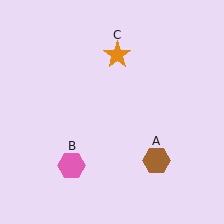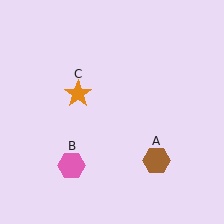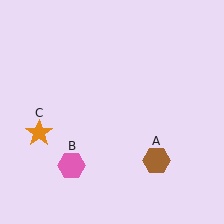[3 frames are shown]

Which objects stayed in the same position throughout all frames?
Brown hexagon (object A) and pink hexagon (object B) remained stationary.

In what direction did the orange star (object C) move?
The orange star (object C) moved down and to the left.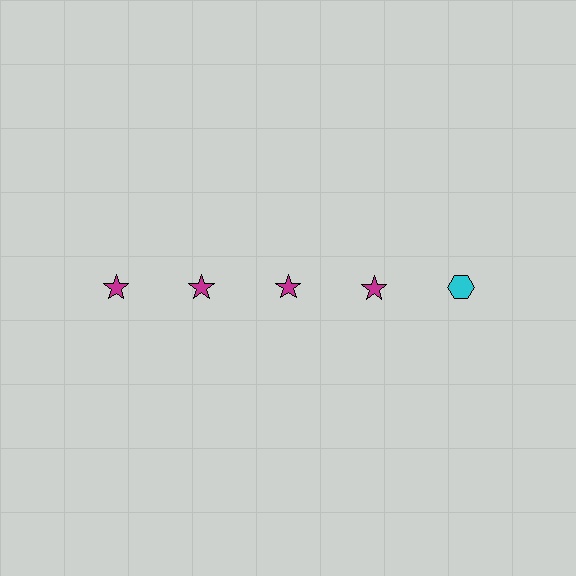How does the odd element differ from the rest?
It differs in both color (cyan instead of magenta) and shape (hexagon instead of star).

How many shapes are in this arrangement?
There are 5 shapes arranged in a grid pattern.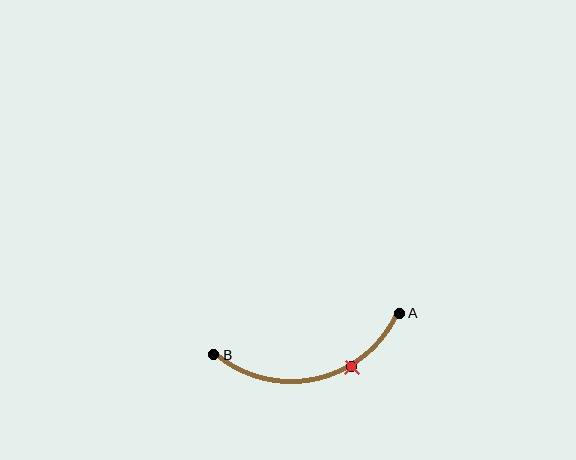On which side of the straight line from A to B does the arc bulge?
The arc bulges below the straight line connecting A and B.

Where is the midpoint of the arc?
The arc midpoint is the point on the curve farthest from the straight line joining A and B. It sits below that line.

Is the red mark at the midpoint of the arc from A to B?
No. The red mark lies on the arc but is closer to endpoint A. The arc midpoint would be at the point on the curve equidistant along the arc from both A and B.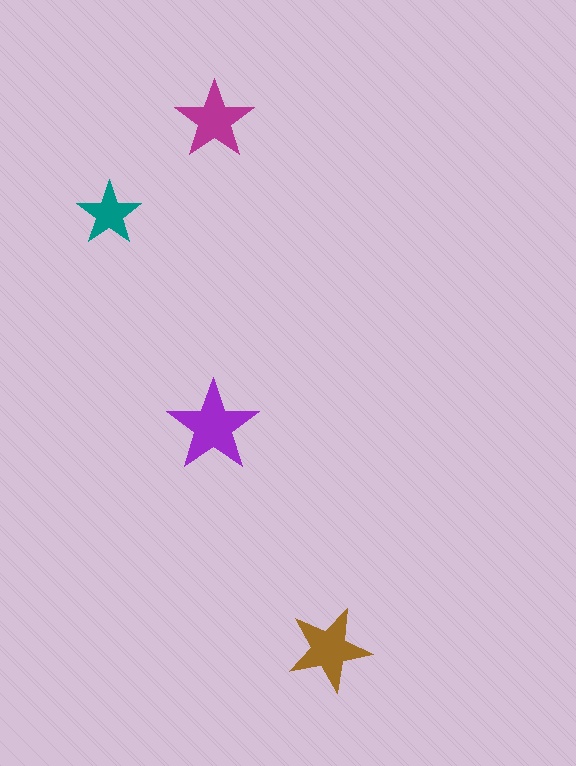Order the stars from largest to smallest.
the purple one, the brown one, the magenta one, the teal one.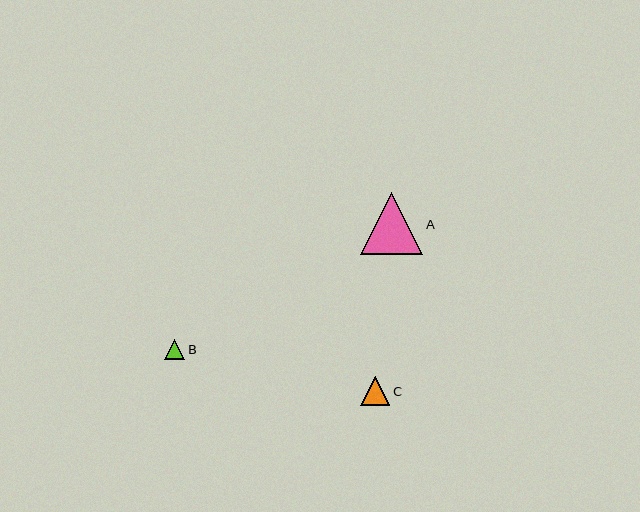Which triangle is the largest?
Triangle A is the largest with a size of approximately 62 pixels.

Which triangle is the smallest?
Triangle B is the smallest with a size of approximately 20 pixels.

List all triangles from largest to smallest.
From largest to smallest: A, C, B.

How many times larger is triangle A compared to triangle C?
Triangle A is approximately 2.1 times the size of triangle C.